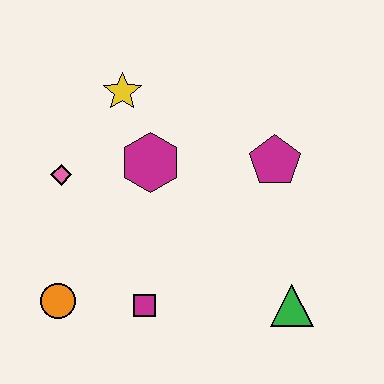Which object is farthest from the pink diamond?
The green triangle is farthest from the pink diamond.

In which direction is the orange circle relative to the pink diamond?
The orange circle is below the pink diamond.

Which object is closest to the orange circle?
The magenta square is closest to the orange circle.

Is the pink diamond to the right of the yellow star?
No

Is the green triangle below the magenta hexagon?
Yes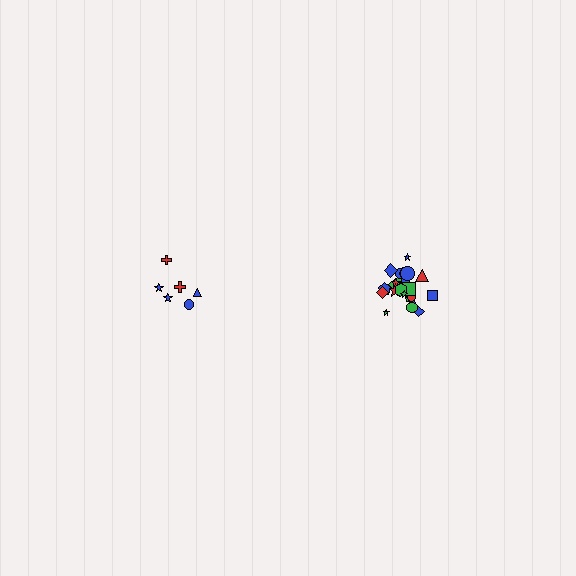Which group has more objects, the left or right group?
The right group.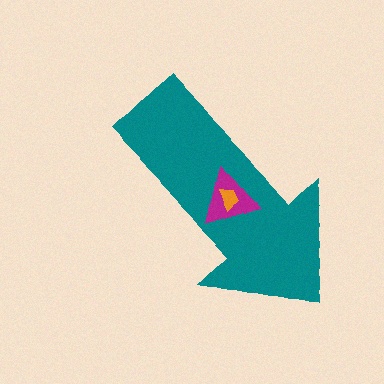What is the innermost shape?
The orange trapezoid.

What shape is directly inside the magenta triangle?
The orange trapezoid.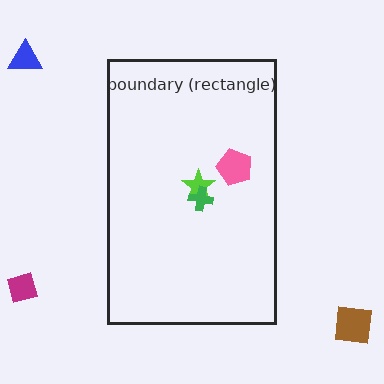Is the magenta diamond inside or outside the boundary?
Outside.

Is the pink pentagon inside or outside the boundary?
Inside.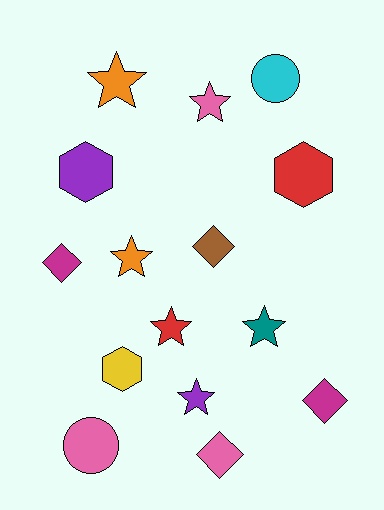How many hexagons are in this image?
There are 3 hexagons.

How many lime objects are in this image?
There are no lime objects.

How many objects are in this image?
There are 15 objects.